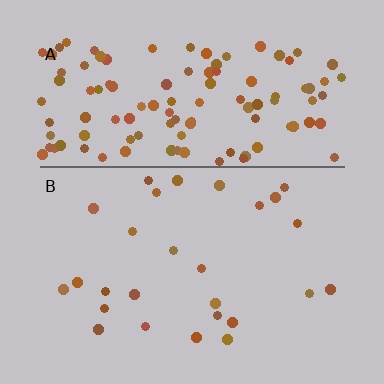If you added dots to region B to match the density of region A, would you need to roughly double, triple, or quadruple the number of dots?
Approximately quadruple.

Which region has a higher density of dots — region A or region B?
A (the top).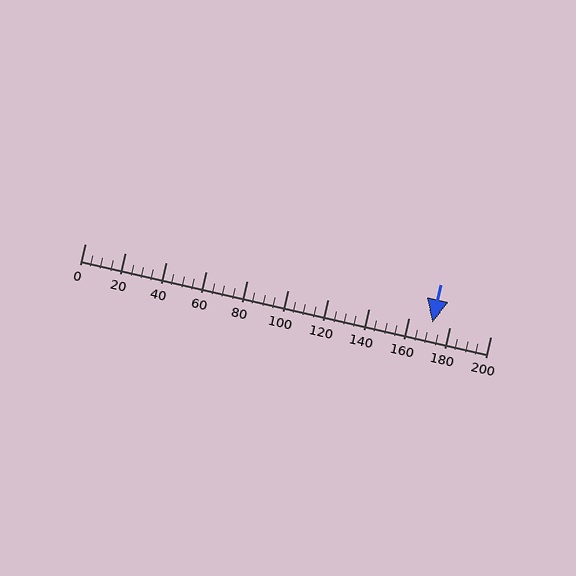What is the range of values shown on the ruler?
The ruler shows values from 0 to 200.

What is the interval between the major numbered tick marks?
The major tick marks are spaced 20 units apart.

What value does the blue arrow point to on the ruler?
The blue arrow points to approximately 172.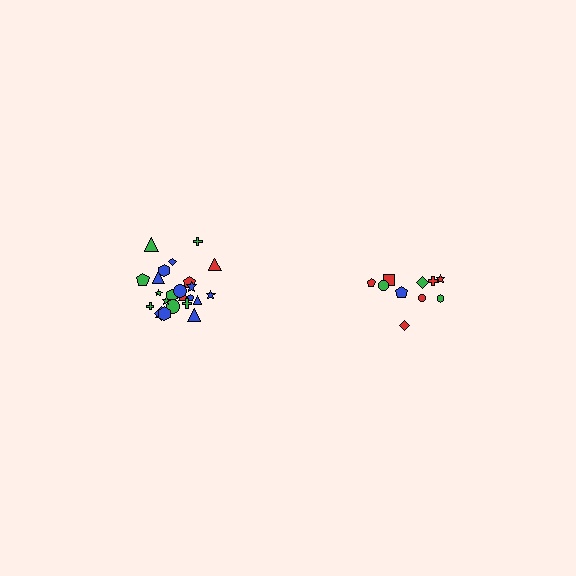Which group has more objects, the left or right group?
The left group.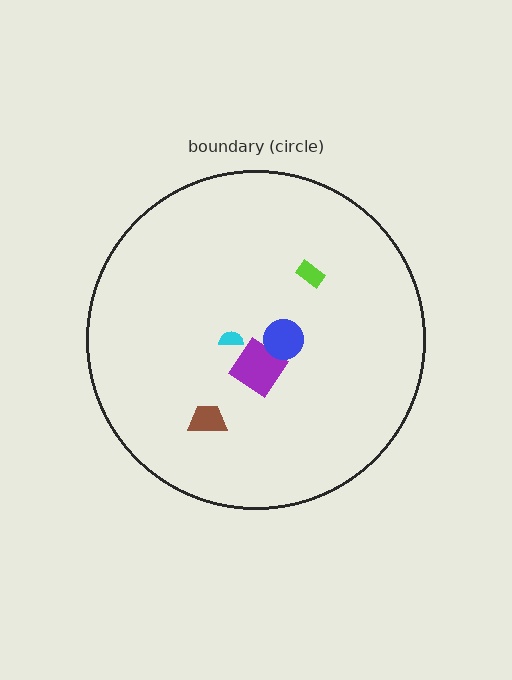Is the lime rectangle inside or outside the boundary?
Inside.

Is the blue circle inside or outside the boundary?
Inside.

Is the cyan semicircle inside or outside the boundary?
Inside.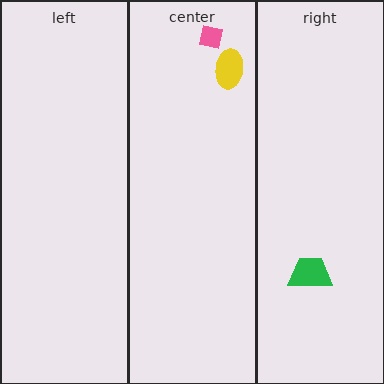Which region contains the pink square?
The center region.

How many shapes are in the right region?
1.